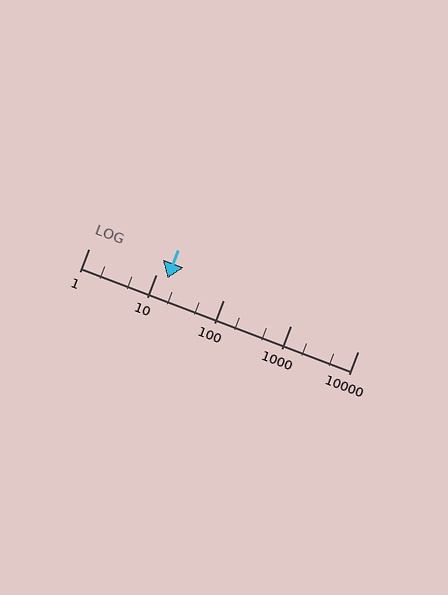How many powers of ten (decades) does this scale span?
The scale spans 4 decades, from 1 to 10000.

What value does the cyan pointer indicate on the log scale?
The pointer indicates approximately 15.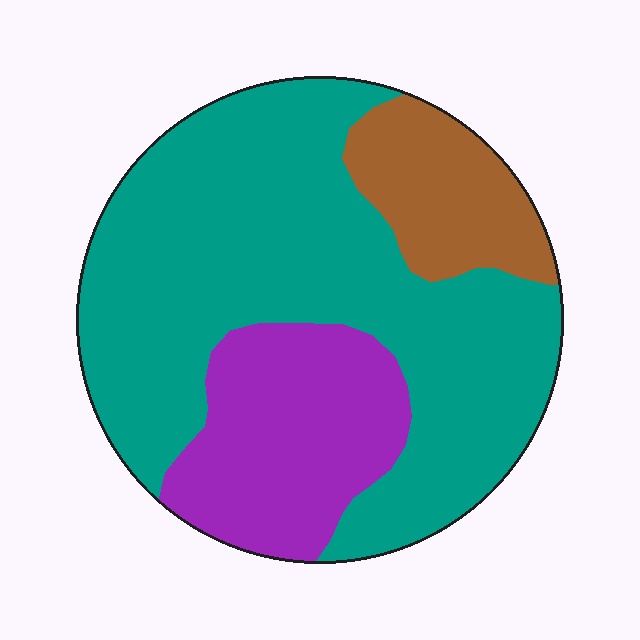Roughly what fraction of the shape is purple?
Purple takes up about one quarter (1/4) of the shape.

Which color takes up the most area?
Teal, at roughly 65%.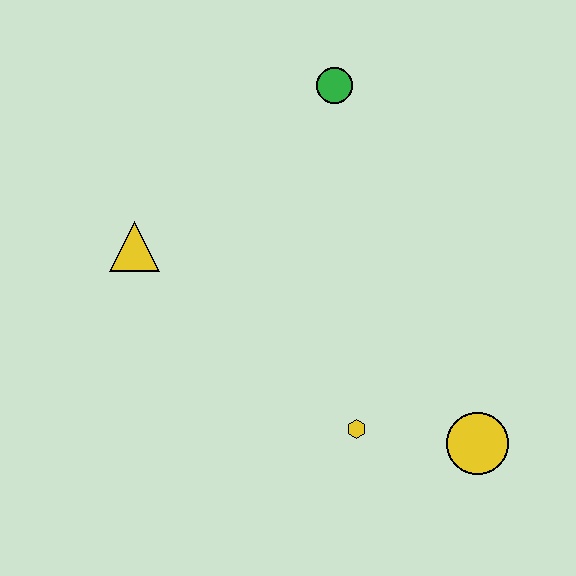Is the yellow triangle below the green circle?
Yes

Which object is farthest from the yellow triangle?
The yellow circle is farthest from the yellow triangle.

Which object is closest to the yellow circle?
The yellow hexagon is closest to the yellow circle.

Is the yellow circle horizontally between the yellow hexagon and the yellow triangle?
No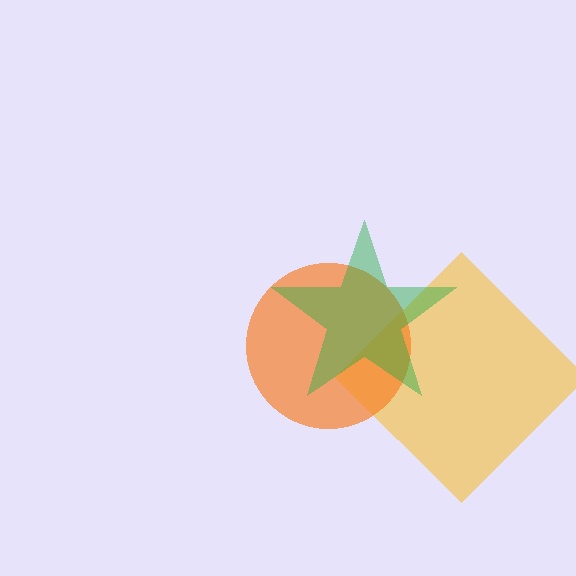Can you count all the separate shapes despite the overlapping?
Yes, there are 3 separate shapes.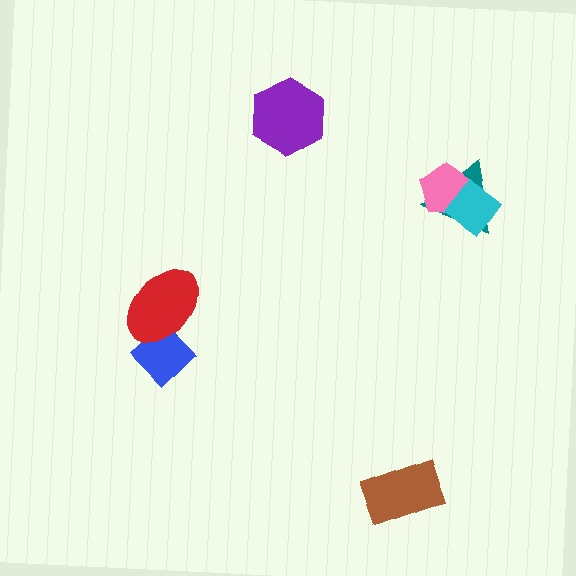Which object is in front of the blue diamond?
The red ellipse is in front of the blue diamond.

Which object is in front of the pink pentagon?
The cyan diamond is in front of the pink pentagon.